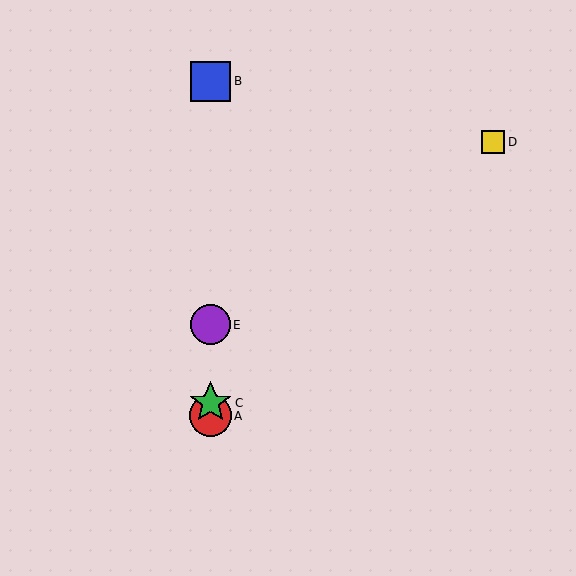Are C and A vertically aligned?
Yes, both are at x≈211.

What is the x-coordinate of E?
Object E is at x≈211.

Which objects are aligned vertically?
Objects A, B, C, E are aligned vertically.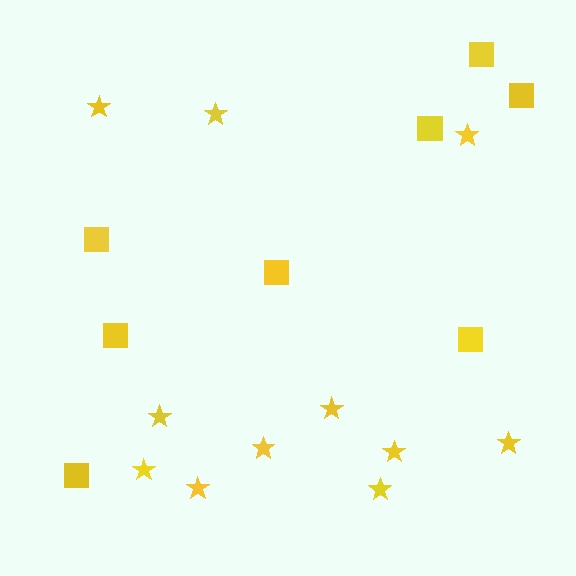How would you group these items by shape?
There are 2 groups: one group of squares (8) and one group of stars (11).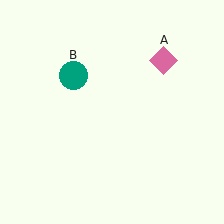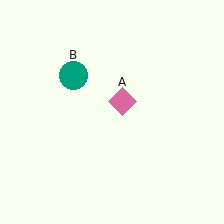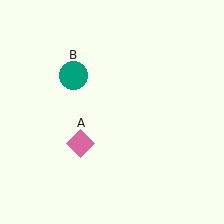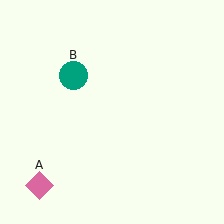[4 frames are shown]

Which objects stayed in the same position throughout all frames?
Teal circle (object B) remained stationary.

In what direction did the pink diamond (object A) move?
The pink diamond (object A) moved down and to the left.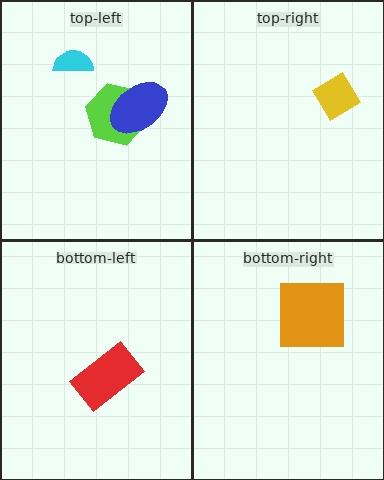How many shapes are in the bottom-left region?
1.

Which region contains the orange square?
The bottom-right region.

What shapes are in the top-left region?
The lime hexagon, the cyan semicircle, the blue ellipse.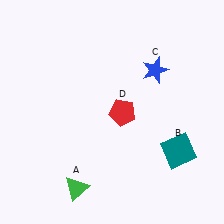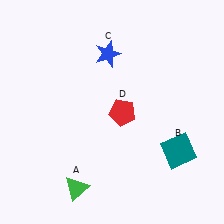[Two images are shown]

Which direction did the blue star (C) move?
The blue star (C) moved left.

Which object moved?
The blue star (C) moved left.